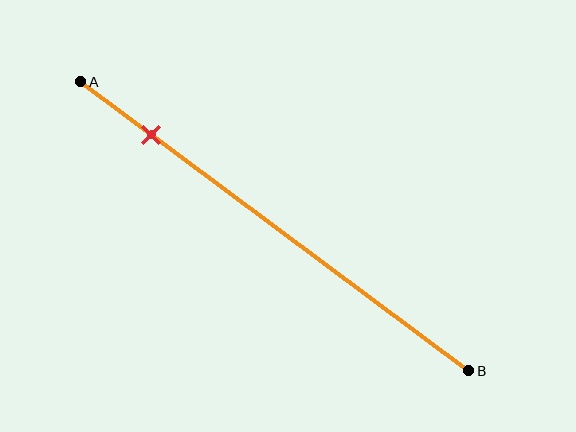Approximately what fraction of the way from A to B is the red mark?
The red mark is approximately 20% of the way from A to B.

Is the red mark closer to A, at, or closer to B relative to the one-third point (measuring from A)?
The red mark is closer to point A than the one-third point of segment AB.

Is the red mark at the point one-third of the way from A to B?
No, the mark is at about 20% from A, not at the 33% one-third point.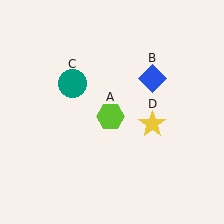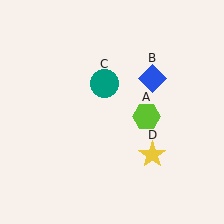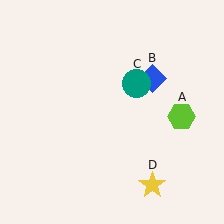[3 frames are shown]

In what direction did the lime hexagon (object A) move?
The lime hexagon (object A) moved right.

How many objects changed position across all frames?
3 objects changed position: lime hexagon (object A), teal circle (object C), yellow star (object D).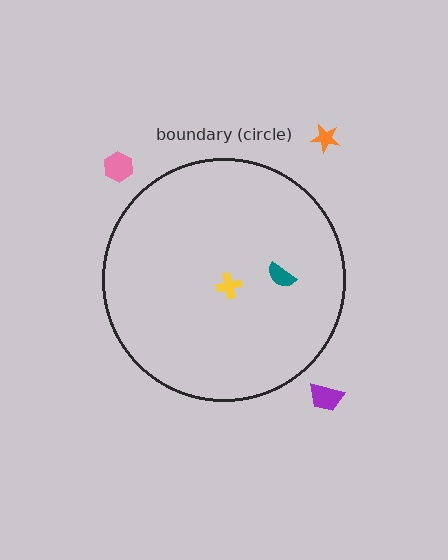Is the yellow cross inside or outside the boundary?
Inside.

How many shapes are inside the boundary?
2 inside, 3 outside.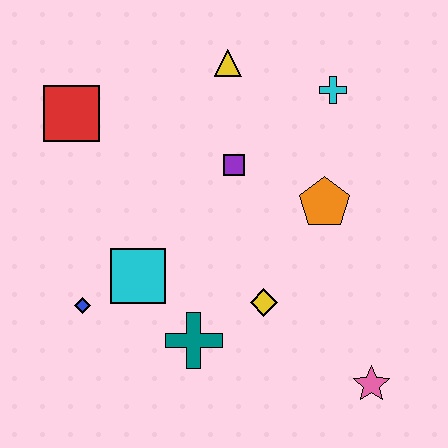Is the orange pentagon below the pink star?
No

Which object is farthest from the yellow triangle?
The pink star is farthest from the yellow triangle.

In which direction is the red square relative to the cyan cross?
The red square is to the left of the cyan cross.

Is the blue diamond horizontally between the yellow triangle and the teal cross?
No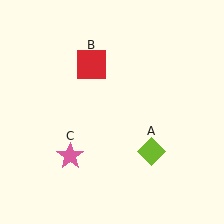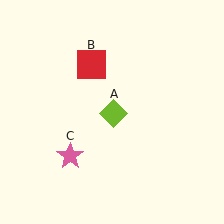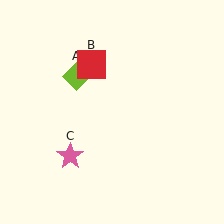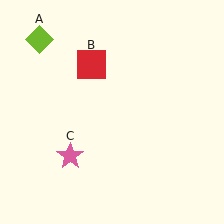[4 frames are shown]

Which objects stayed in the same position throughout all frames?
Red square (object B) and pink star (object C) remained stationary.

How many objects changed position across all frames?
1 object changed position: lime diamond (object A).